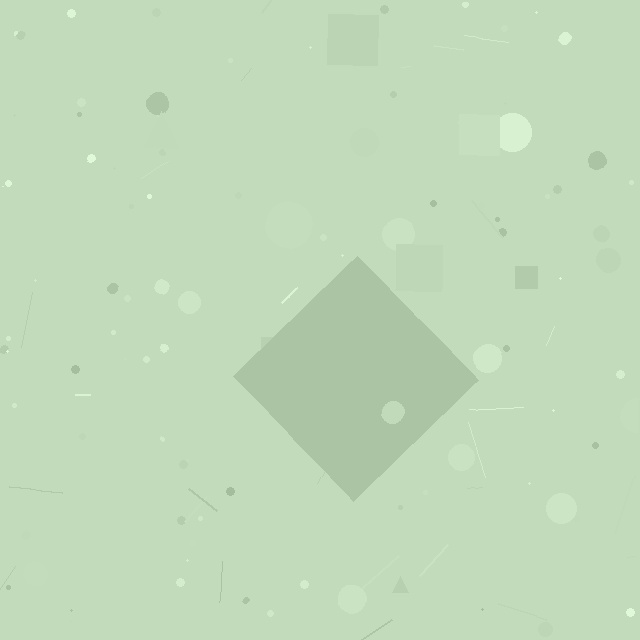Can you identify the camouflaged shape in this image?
The camouflaged shape is a diamond.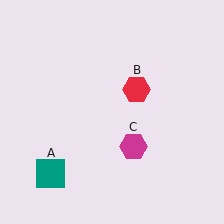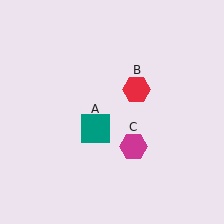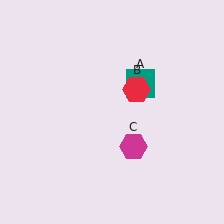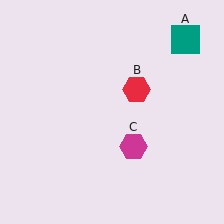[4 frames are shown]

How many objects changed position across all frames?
1 object changed position: teal square (object A).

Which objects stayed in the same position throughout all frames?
Red hexagon (object B) and magenta hexagon (object C) remained stationary.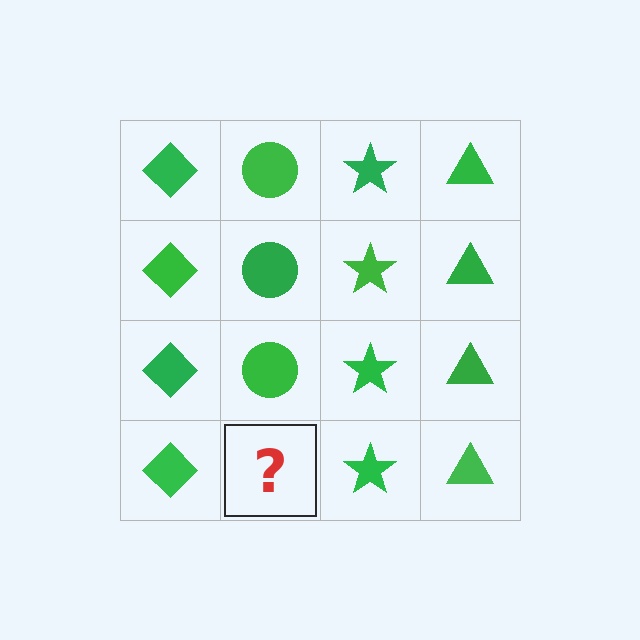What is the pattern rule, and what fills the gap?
The rule is that each column has a consistent shape. The gap should be filled with a green circle.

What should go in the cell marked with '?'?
The missing cell should contain a green circle.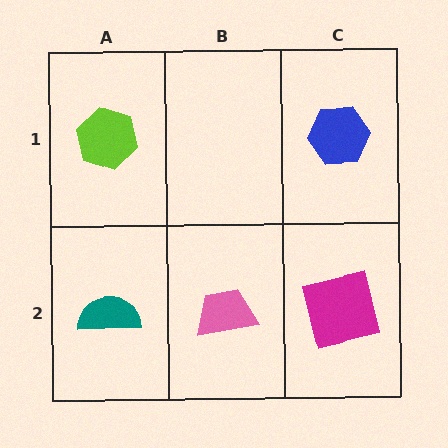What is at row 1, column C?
A blue hexagon.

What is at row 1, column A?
A lime hexagon.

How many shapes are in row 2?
3 shapes.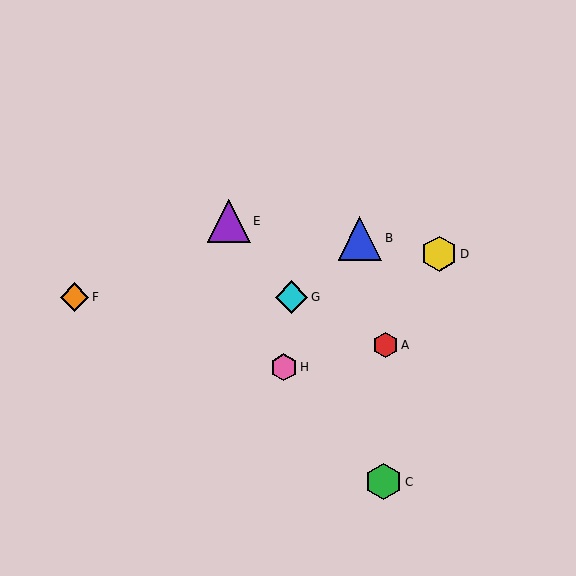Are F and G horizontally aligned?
Yes, both are at y≈297.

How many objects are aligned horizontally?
2 objects (F, G) are aligned horizontally.